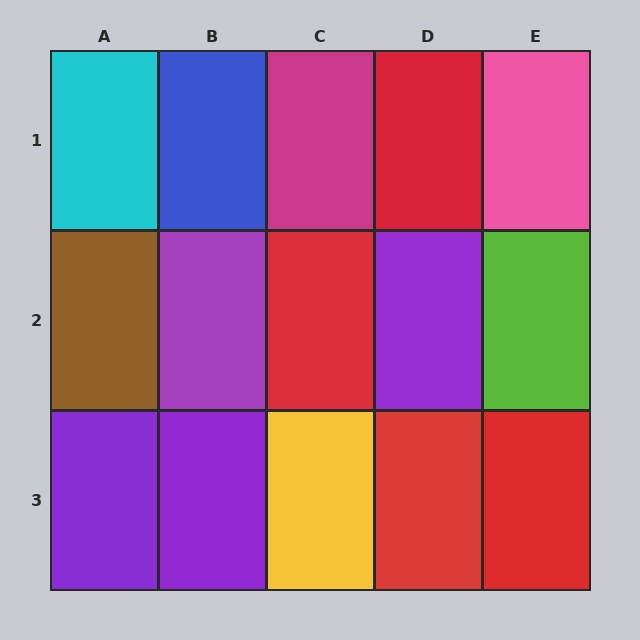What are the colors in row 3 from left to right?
Purple, purple, yellow, red, red.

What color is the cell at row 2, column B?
Purple.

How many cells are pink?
1 cell is pink.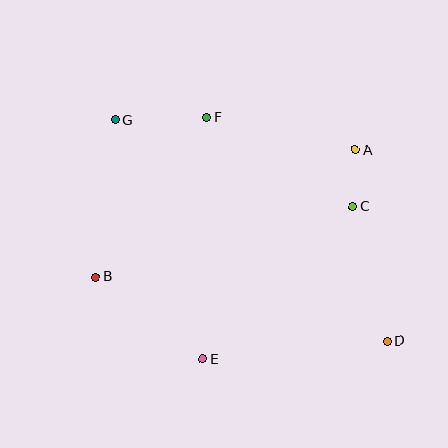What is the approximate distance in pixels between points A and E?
The distance between A and E is approximately 259 pixels.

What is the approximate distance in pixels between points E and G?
The distance between E and G is approximately 255 pixels.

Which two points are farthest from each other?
Points D and G are farthest from each other.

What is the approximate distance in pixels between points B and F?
The distance between B and F is approximately 194 pixels.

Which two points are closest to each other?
Points A and C are closest to each other.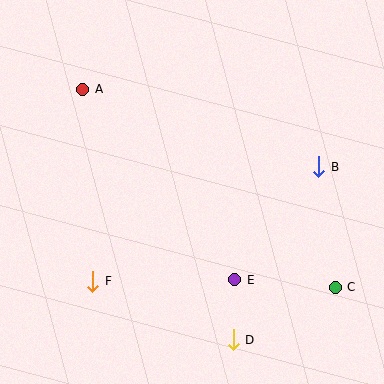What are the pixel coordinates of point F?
Point F is at (93, 281).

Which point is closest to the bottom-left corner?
Point F is closest to the bottom-left corner.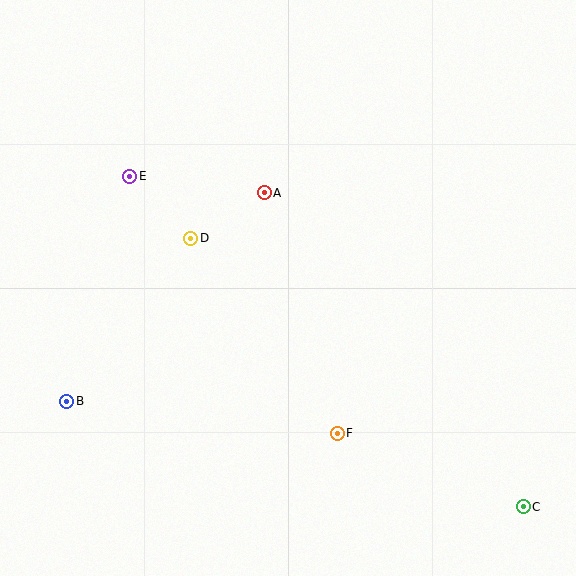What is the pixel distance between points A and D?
The distance between A and D is 86 pixels.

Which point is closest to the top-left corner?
Point E is closest to the top-left corner.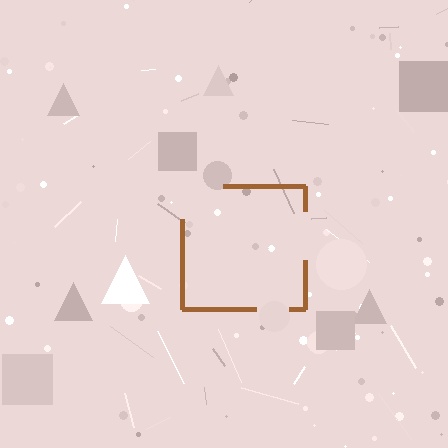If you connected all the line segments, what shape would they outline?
They would outline a square.